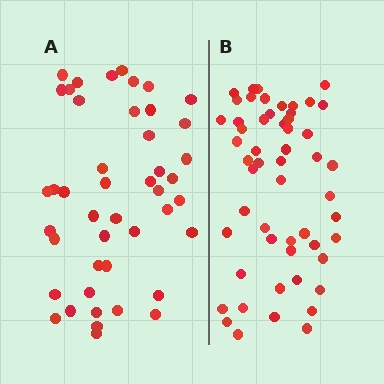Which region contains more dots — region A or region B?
Region B (the right region) has more dots.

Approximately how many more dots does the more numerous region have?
Region B has roughly 8 or so more dots than region A.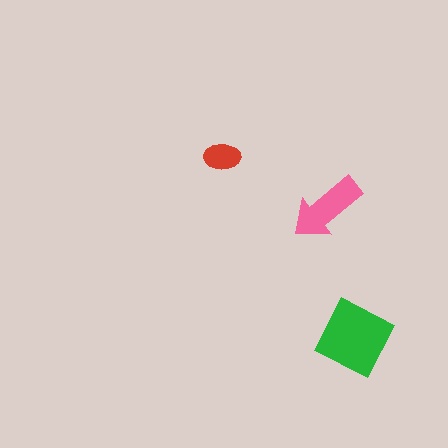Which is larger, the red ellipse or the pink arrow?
The pink arrow.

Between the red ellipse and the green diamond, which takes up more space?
The green diamond.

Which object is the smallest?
The red ellipse.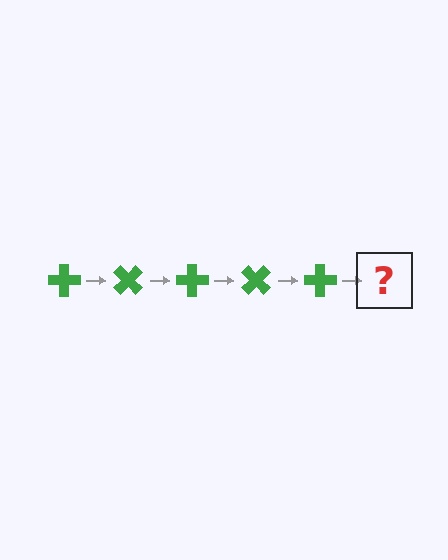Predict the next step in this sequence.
The next step is a green cross rotated 225 degrees.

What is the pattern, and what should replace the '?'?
The pattern is that the cross rotates 45 degrees each step. The '?' should be a green cross rotated 225 degrees.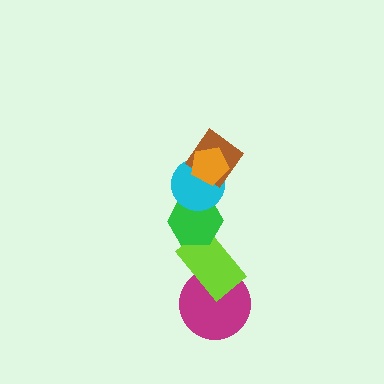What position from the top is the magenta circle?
The magenta circle is 6th from the top.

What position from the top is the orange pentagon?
The orange pentagon is 1st from the top.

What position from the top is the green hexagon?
The green hexagon is 4th from the top.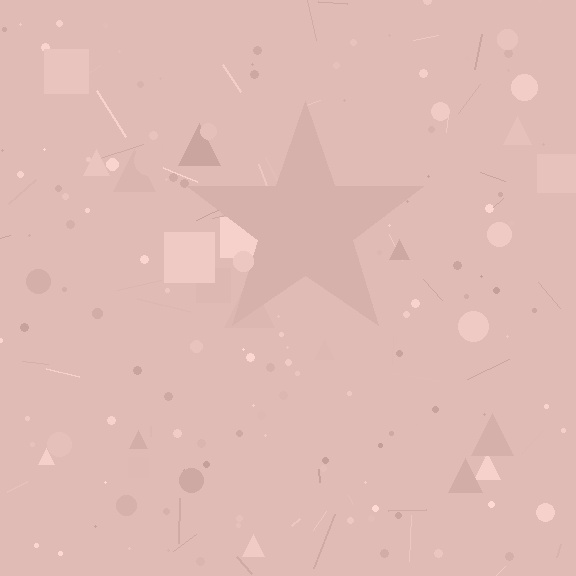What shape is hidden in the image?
A star is hidden in the image.